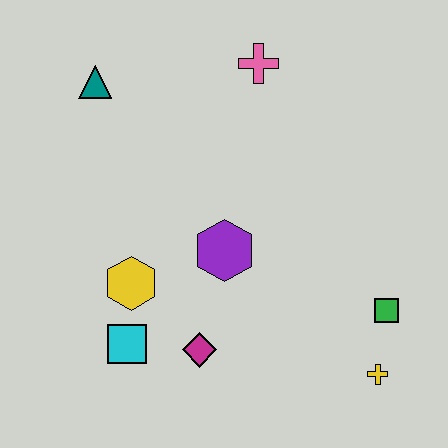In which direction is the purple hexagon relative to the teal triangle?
The purple hexagon is below the teal triangle.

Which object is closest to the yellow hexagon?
The cyan square is closest to the yellow hexagon.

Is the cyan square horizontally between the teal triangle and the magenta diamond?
Yes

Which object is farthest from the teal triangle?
The yellow cross is farthest from the teal triangle.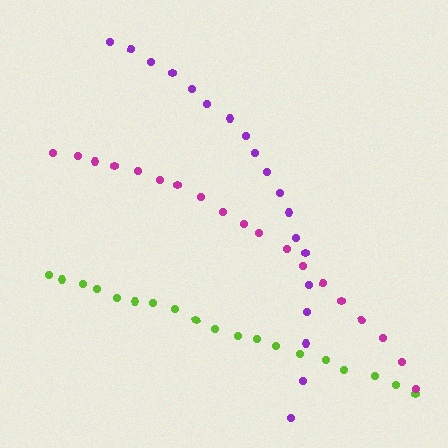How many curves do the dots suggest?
There are 3 distinct paths.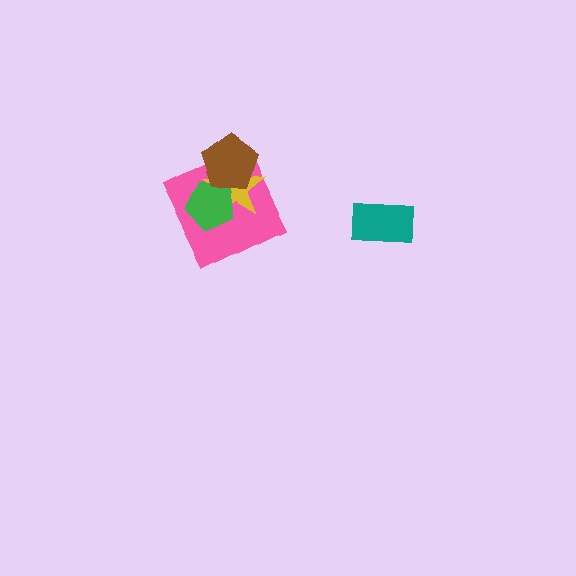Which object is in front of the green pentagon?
The brown pentagon is in front of the green pentagon.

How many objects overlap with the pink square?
3 objects overlap with the pink square.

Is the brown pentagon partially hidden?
No, no other shape covers it.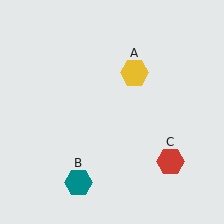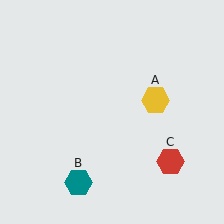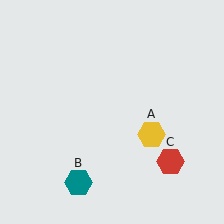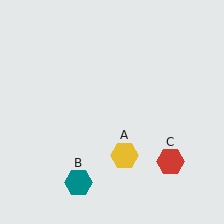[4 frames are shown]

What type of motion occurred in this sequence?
The yellow hexagon (object A) rotated clockwise around the center of the scene.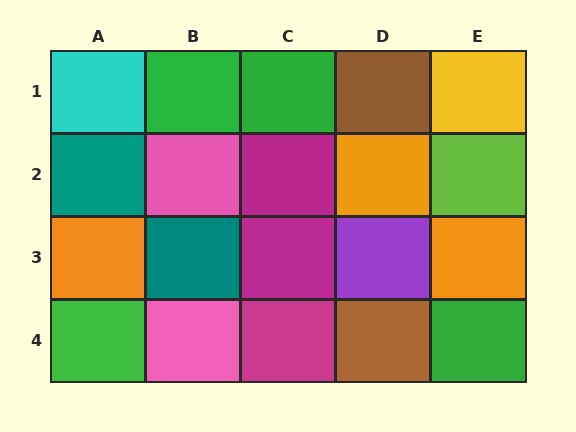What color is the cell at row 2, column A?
Teal.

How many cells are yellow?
1 cell is yellow.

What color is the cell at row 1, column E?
Yellow.